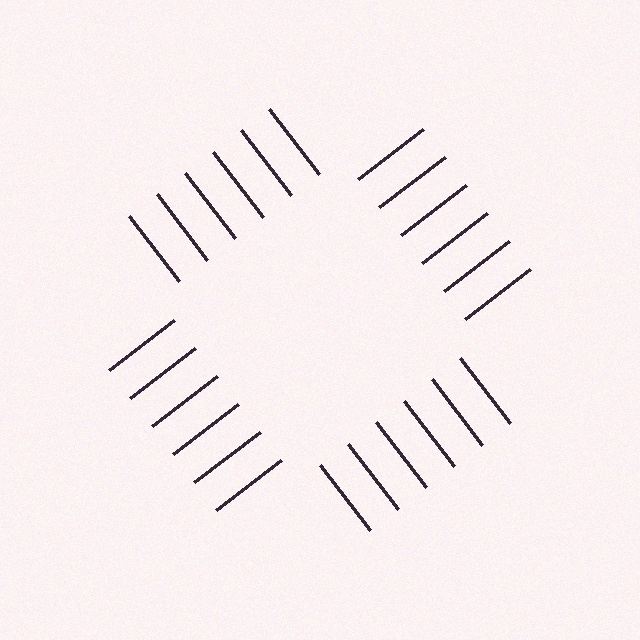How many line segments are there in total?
24 — 6 along each of the 4 edges.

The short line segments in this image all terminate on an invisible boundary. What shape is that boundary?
An illusory square — the line segments terminate on its edges but no continuous stroke is drawn.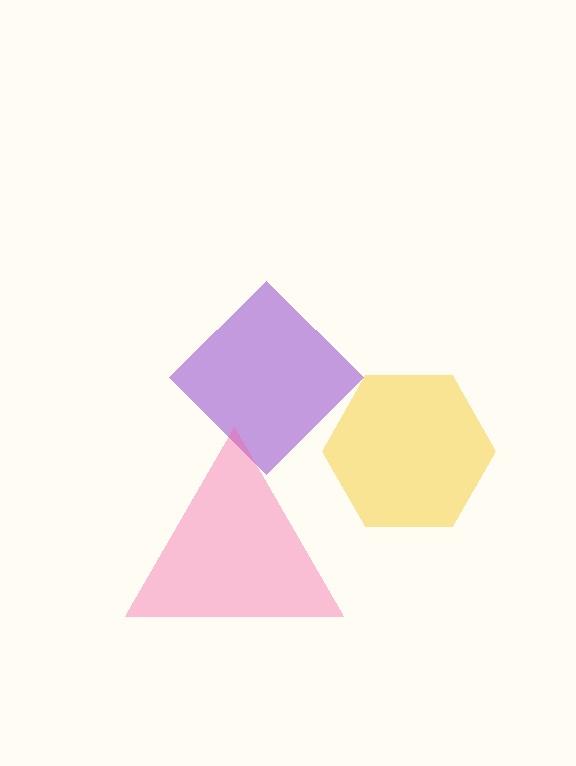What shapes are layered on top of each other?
The layered shapes are: a purple diamond, a pink triangle, a yellow hexagon.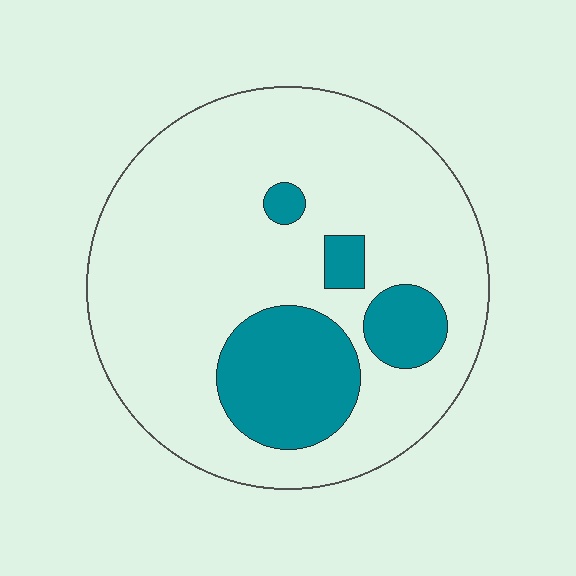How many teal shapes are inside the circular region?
4.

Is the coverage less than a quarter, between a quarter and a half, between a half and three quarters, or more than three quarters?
Less than a quarter.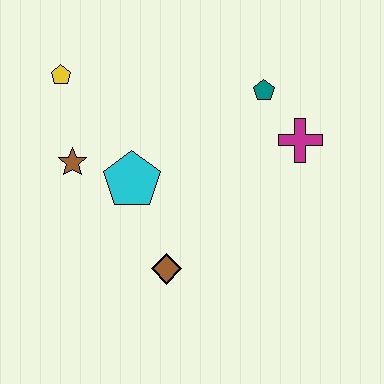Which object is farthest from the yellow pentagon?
The magenta cross is farthest from the yellow pentagon.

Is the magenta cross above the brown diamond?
Yes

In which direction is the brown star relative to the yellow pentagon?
The brown star is below the yellow pentagon.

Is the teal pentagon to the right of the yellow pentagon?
Yes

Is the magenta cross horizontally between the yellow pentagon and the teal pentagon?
No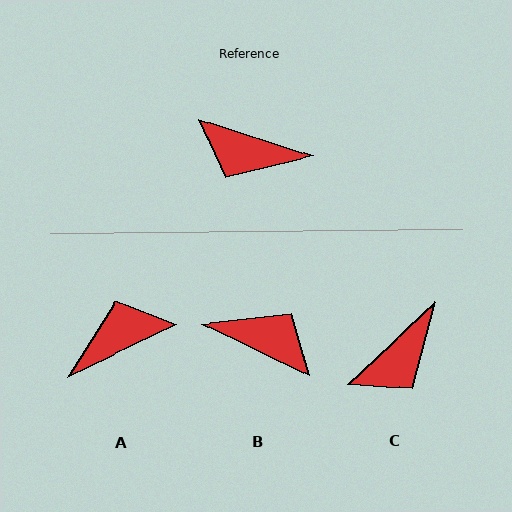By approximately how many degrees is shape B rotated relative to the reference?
Approximately 172 degrees counter-clockwise.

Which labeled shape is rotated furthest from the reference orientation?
B, about 172 degrees away.